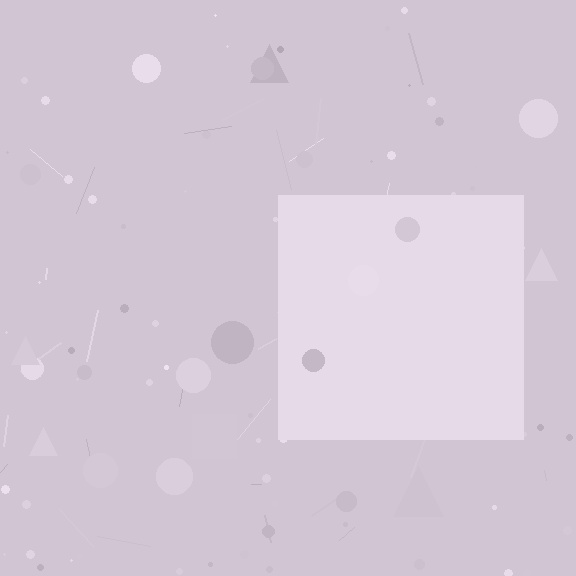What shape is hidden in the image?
A square is hidden in the image.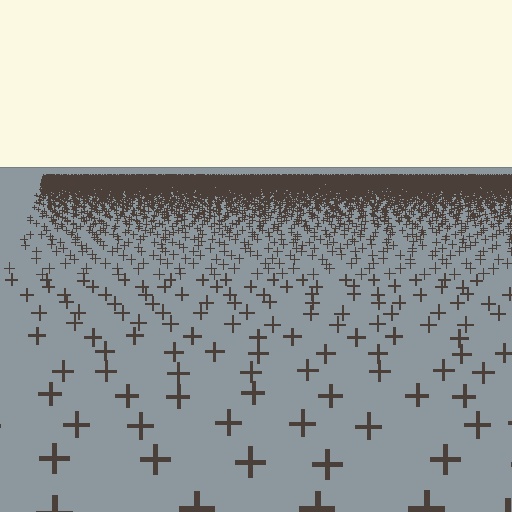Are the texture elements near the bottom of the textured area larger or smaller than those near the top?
Larger. Near the bottom, elements are closer to the viewer and appear at a bigger on-screen size.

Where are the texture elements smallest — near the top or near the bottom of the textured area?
Near the top.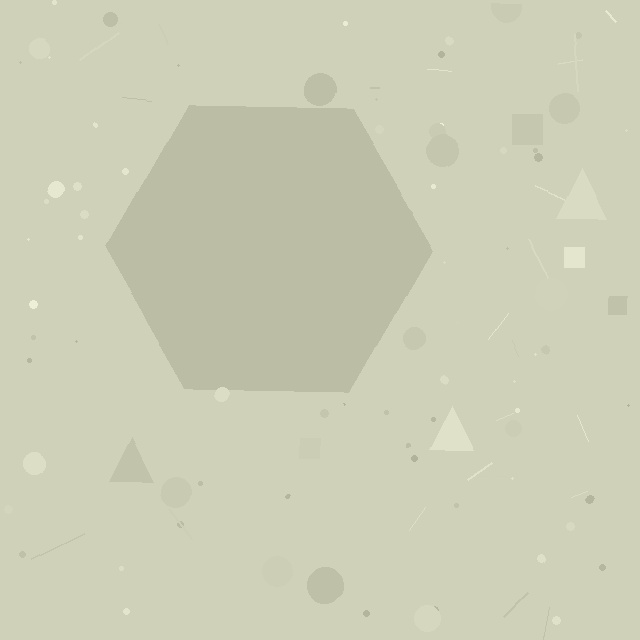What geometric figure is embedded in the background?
A hexagon is embedded in the background.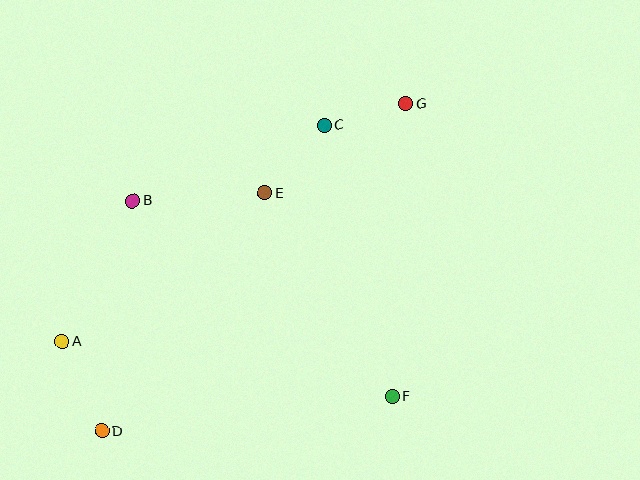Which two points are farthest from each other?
Points D and G are farthest from each other.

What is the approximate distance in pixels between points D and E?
The distance between D and E is approximately 289 pixels.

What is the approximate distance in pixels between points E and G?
The distance between E and G is approximately 167 pixels.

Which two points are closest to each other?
Points C and G are closest to each other.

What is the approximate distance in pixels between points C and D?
The distance between C and D is approximately 379 pixels.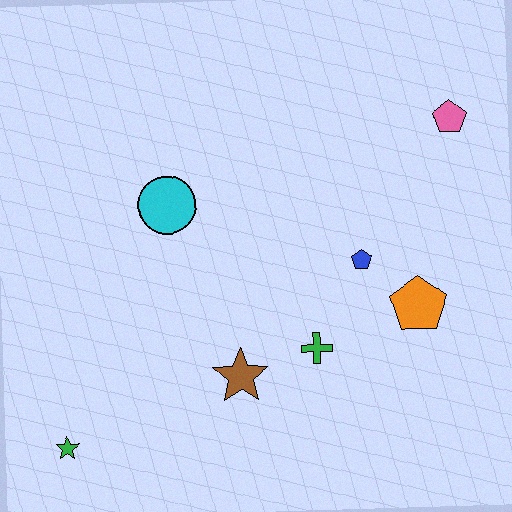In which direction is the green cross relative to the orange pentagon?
The green cross is to the left of the orange pentagon.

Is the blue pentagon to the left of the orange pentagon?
Yes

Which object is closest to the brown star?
The green cross is closest to the brown star.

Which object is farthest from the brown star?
The pink pentagon is farthest from the brown star.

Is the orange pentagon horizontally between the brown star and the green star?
No